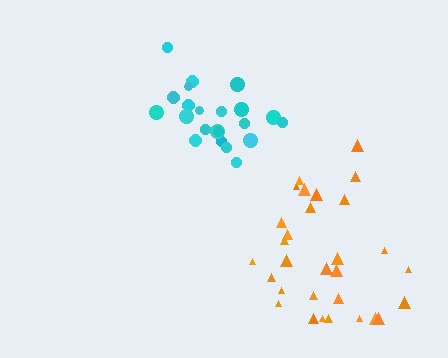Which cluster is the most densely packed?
Cyan.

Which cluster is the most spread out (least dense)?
Orange.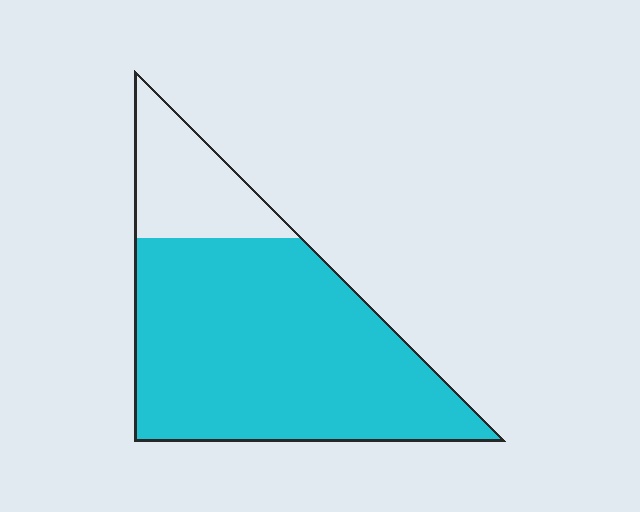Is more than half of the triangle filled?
Yes.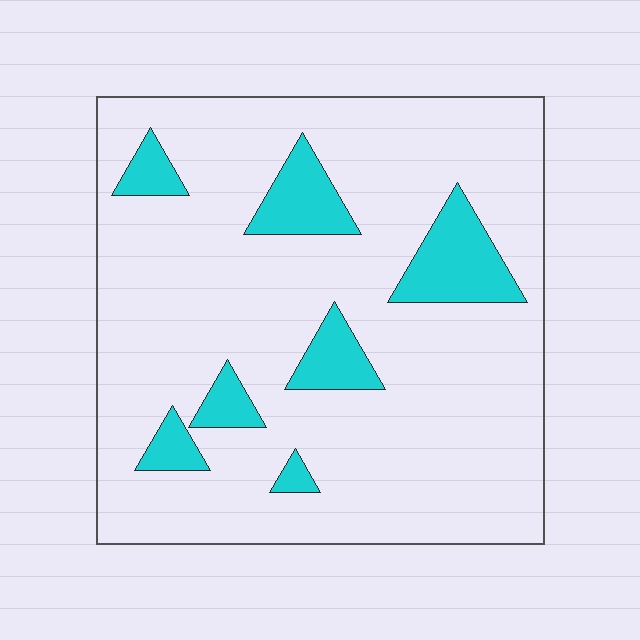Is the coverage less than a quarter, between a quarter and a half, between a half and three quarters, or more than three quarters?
Less than a quarter.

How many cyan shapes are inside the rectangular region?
7.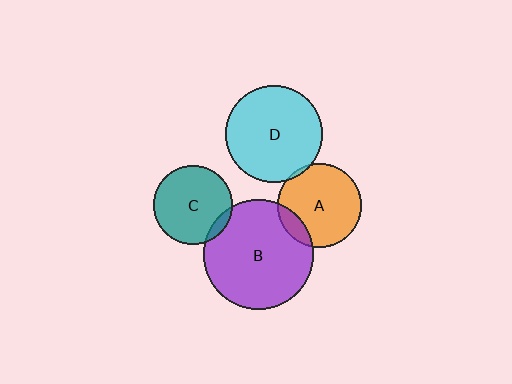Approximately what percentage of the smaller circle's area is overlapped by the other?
Approximately 10%.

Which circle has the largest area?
Circle B (purple).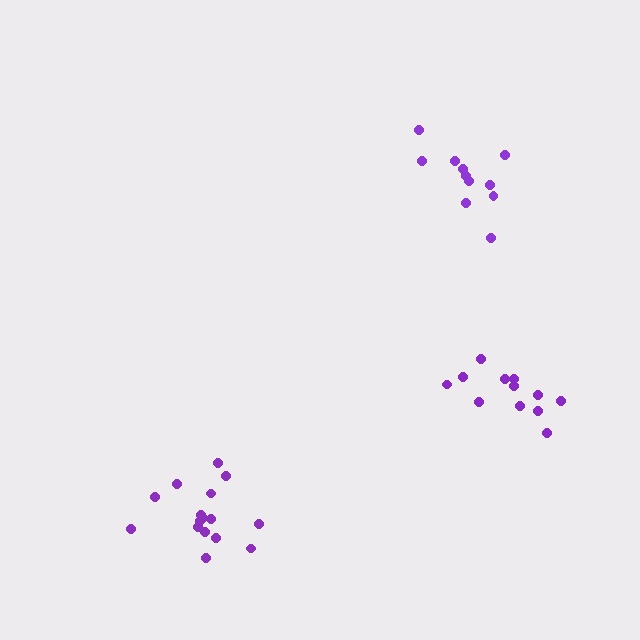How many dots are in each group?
Group 1: 12 dots, Group 2: 11 dots, Group 3: 16 dots (39 total).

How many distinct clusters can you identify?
There are 3 distinct clusters.